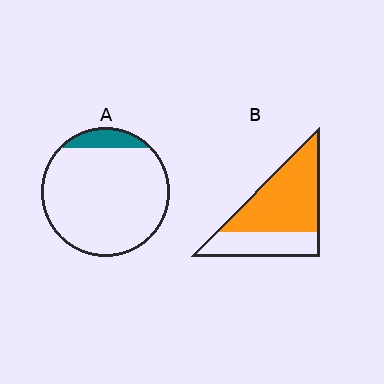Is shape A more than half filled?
No.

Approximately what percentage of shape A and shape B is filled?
A is approximately 10% and B is approximately 65%.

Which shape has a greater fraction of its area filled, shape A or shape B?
Shape B.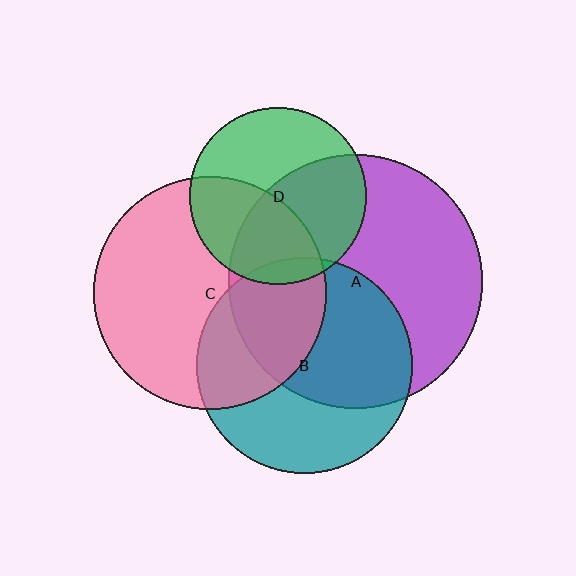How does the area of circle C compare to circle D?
Approximately 1.7 times.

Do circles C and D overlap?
Yes.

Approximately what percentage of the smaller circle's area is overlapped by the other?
Approximately 40%.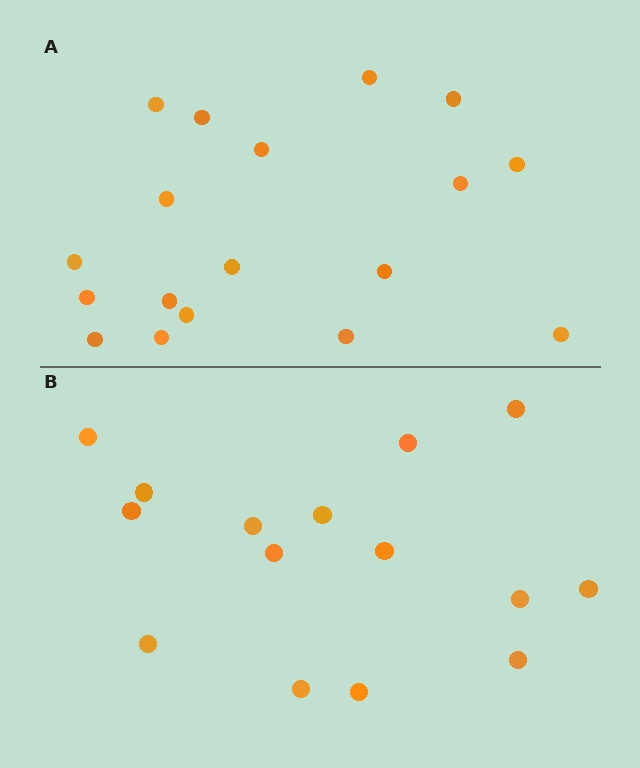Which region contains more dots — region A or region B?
Region A (the top region) has more dots.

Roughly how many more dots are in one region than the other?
Region A has just a few more — roughly 2 or 3 more dots than region B.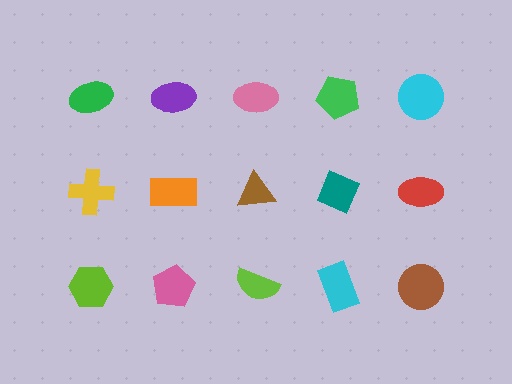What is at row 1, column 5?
A cyan circle.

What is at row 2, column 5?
A red ellipse.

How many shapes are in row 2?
5 shapes.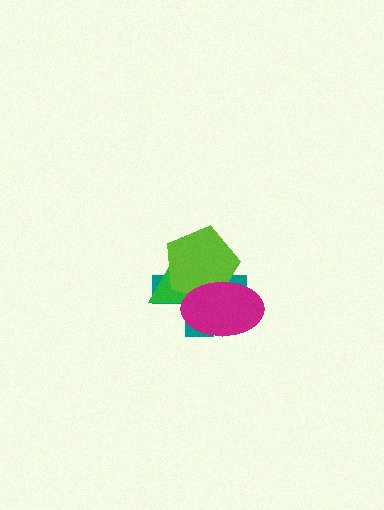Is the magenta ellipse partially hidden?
No, no other shape covers it.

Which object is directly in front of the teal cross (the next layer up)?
The green triangle is directly in front of the teal cross.